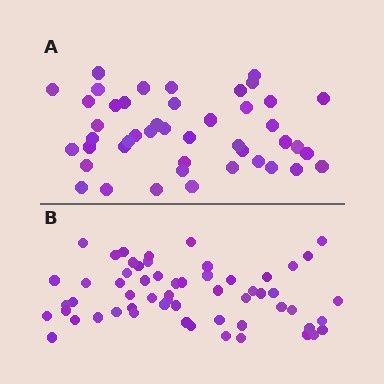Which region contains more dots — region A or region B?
Region B (the bottom region) has more dots.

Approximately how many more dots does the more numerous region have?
Region B has approximately 15 more dots than region A.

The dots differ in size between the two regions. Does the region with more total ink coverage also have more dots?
No. Region A has more total ink coverage because its dots are larger, but region B actually contains more individual dots. Total area can be misleading — the number of items is what matters here.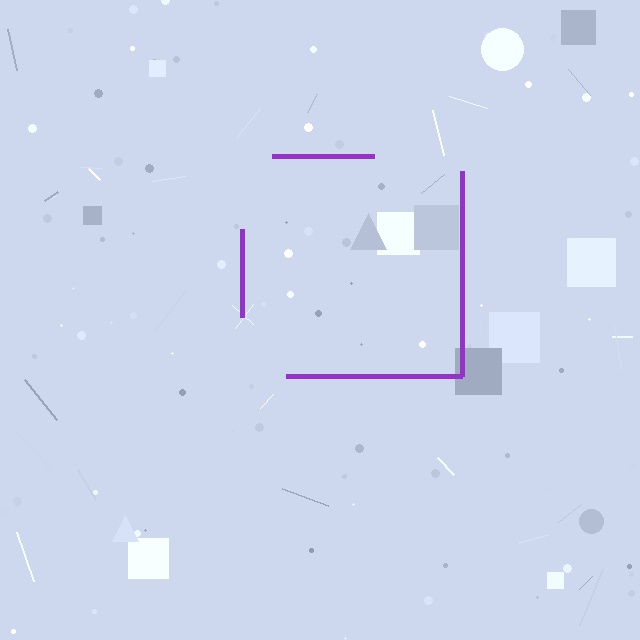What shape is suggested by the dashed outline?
The dashed outline suggests a square.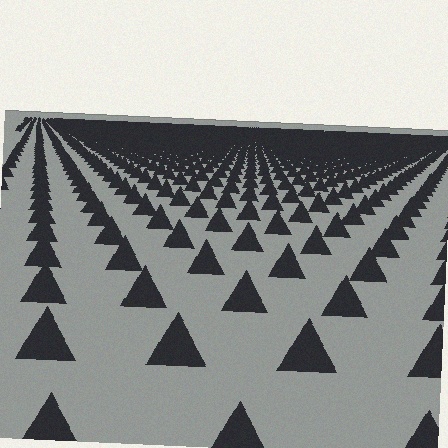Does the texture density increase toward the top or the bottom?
Density increases toward the top.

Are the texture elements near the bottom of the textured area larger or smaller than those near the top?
Larger. Near the bottom, elements are closer to the viewer and appear at a bigger on-screen size.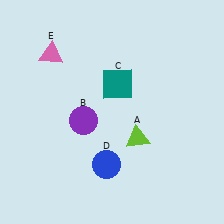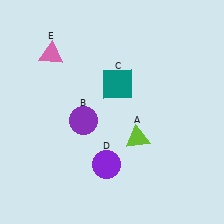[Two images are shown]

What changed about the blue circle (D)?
In Image 1, D is blue. In Image 2, it changed to purple.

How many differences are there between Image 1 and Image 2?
There is 1 difference between the two images.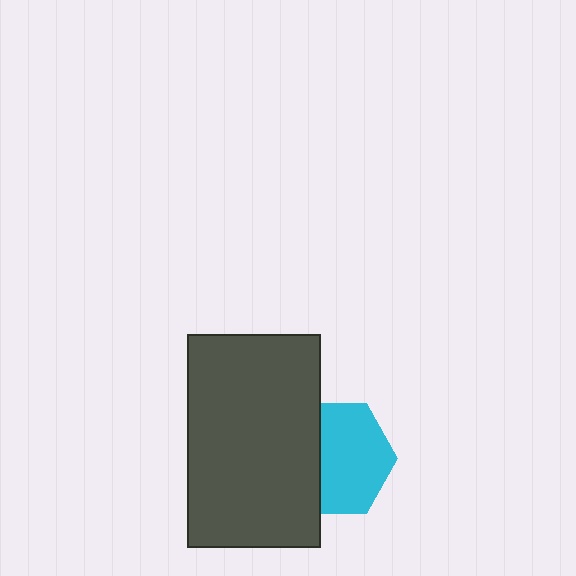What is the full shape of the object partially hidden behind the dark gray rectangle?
The partially hidden object is a cyan hexagon.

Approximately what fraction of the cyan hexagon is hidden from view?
Roughly 36% of the cyan hexagon is hidden behind the dark gray rectangle.